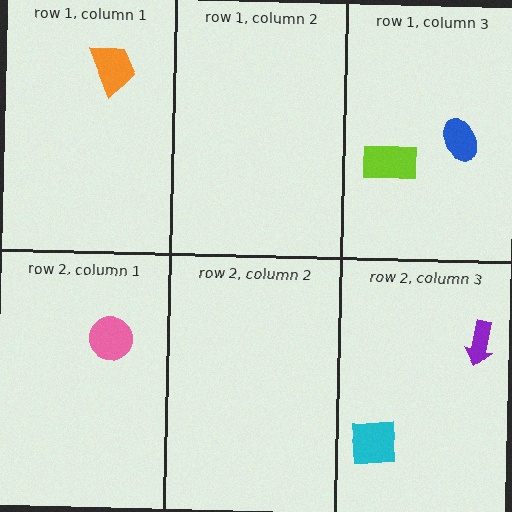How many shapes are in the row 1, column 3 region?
2.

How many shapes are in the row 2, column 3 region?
2.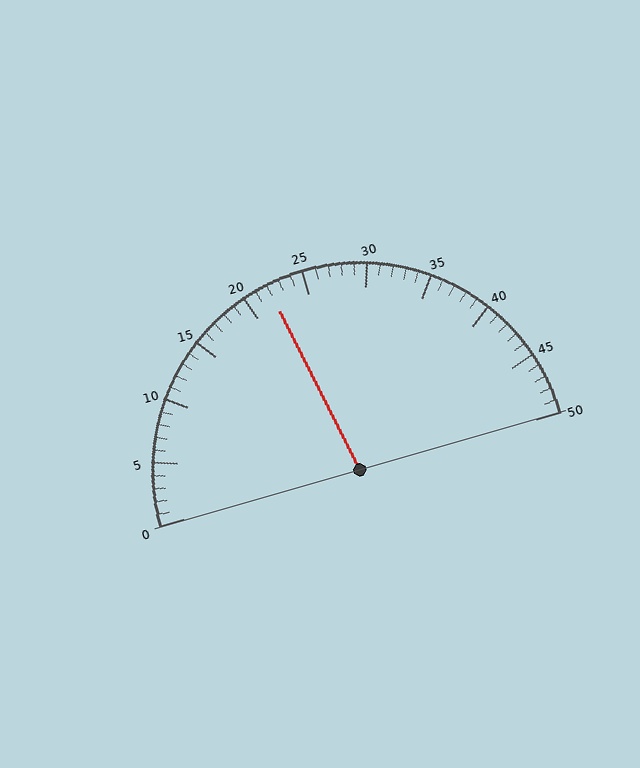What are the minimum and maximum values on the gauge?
The gauge ranges from 0 to 50.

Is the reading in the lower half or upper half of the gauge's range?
The reading is in the lower half of the range (0 to 50).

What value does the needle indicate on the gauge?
The needle indicates approximately 22.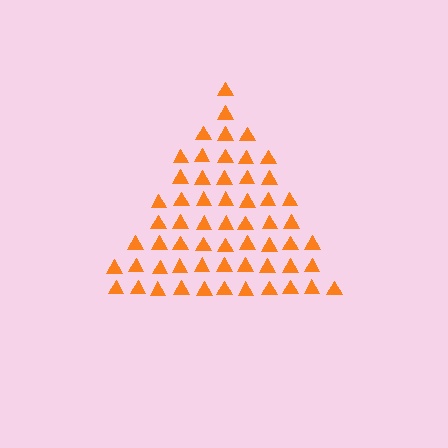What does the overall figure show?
The overall figure shows a triangle.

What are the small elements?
The small elements are triangles.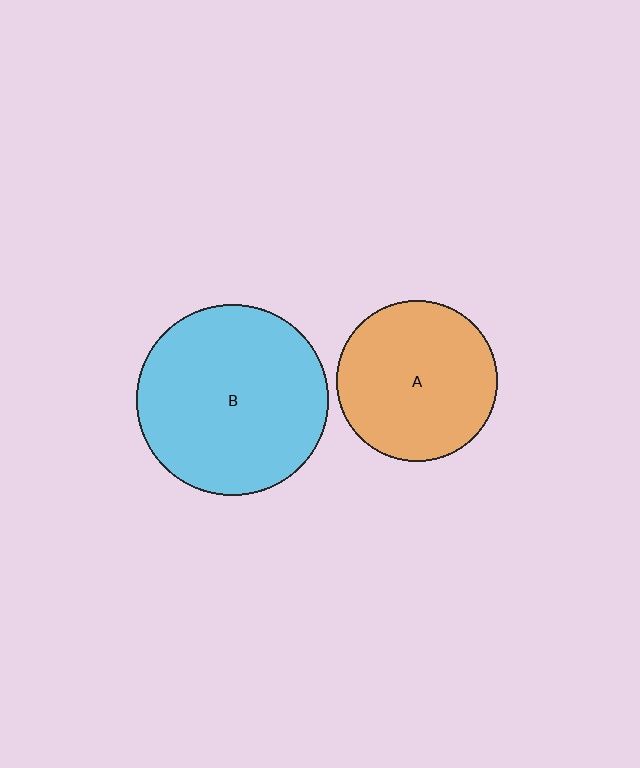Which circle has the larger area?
Circle B (cyan).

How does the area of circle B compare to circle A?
Approximately 1.4 times.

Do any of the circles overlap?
No, none of the circles overlap.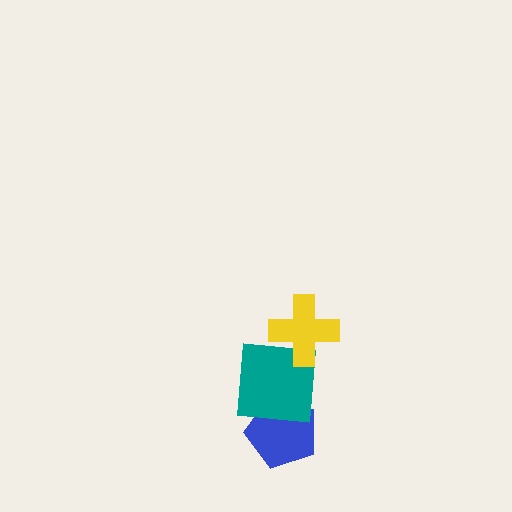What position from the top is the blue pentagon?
The blue pentagon is 3rd from the top.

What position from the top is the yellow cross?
The yellow cross is 1st from the top.